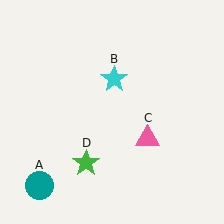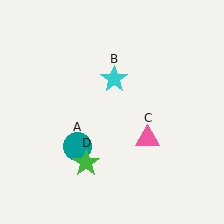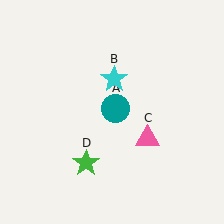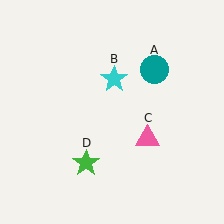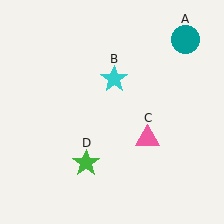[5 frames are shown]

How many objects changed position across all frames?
1 object changed position: teal circle (object A).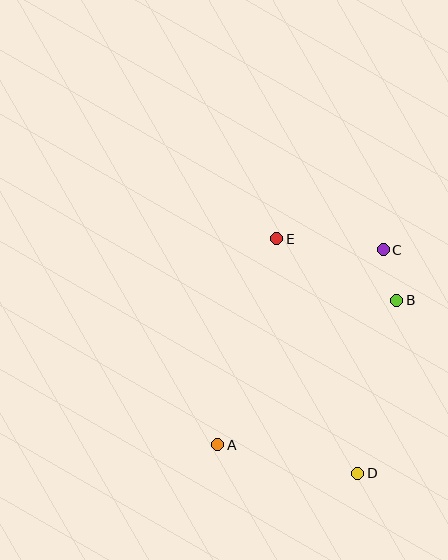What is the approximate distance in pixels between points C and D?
The distance between C and D is approximately 225 pixels.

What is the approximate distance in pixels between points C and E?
The distance between C and E is approximately 107 pixels.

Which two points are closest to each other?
Points B and C are closest to each other.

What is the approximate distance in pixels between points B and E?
The distance between B and E is approximately 135 pixels.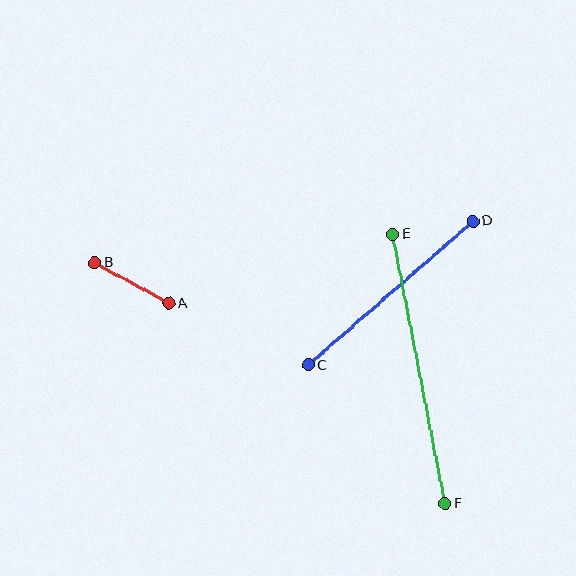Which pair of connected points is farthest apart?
Points E and F are farthest apart.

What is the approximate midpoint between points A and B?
The midpoint is at approximately (131, 283) pixels.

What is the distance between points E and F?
The distance is approximately 274 pixels.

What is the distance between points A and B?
The distance is approximately 85 pixels.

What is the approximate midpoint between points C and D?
The midpoint is at approximately (391, 293) pixels.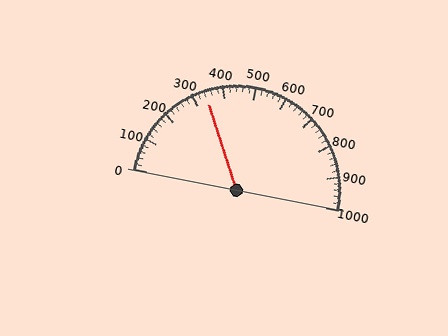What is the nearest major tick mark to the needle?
The nearest major tick mark is 300.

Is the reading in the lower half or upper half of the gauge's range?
The reading is in the lower half of the range (0 to 1000).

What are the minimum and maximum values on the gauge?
The gauge ranges from 0 to 1000.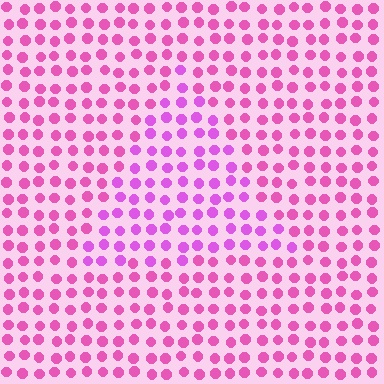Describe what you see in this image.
The image is filled with small pink elements in a uniform arrangement. A triangle-shaped region is visible where the elements are tinted to a slightly different hue, forming a subtle color boundary.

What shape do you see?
I see a triangle.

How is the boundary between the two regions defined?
The boundary is defined purely by a slight shift in hue (about 23 degrees). Spacing, size, and orientation are identical on both sides.